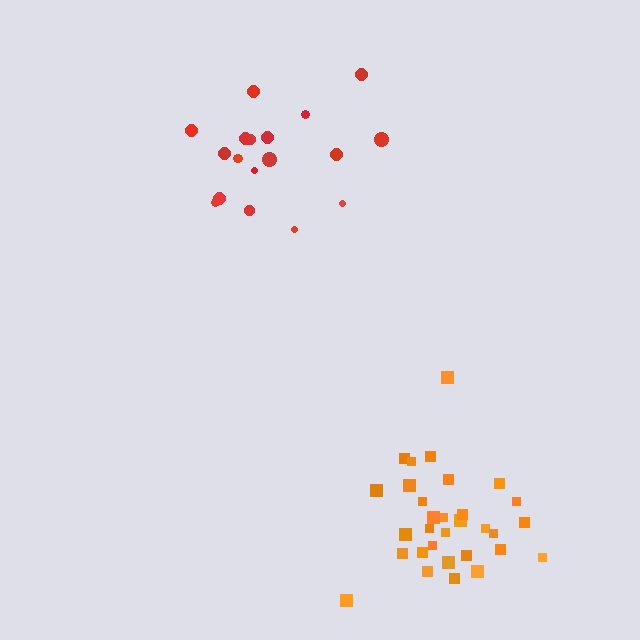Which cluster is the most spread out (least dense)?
Red.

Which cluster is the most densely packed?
Orange.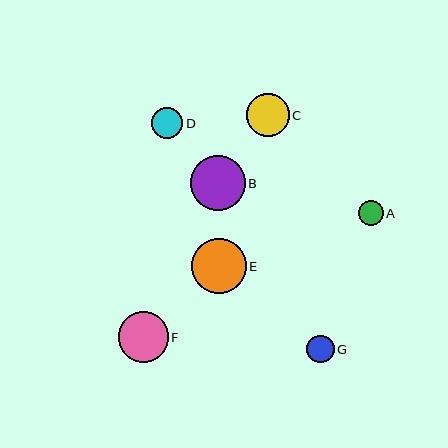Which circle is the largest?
Circle B is the largest with a size of approximately 55 pixels.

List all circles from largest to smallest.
From largest to smallest: B, E, F, C, D, G, A.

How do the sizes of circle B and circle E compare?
Circle B and circle E are approximately the same size.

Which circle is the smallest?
Circle A is the smallest with a size of approximately 25 pixels.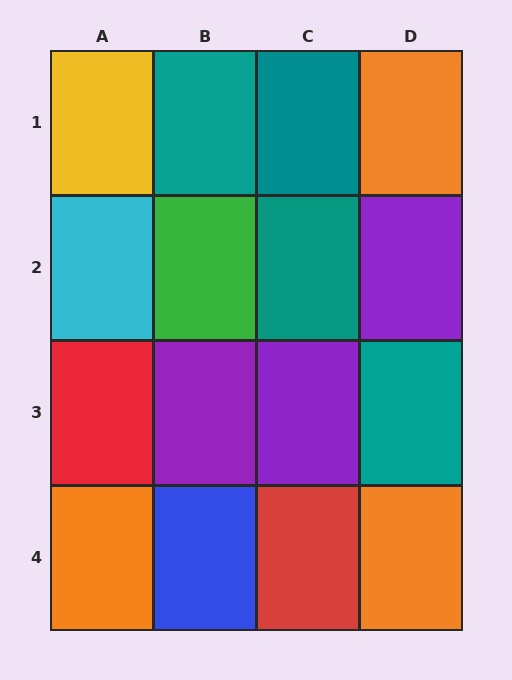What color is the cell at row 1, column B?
Teal.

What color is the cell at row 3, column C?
Purple.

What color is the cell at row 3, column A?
Red.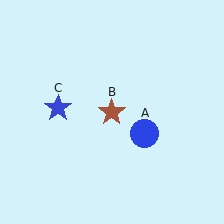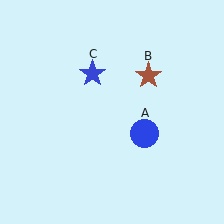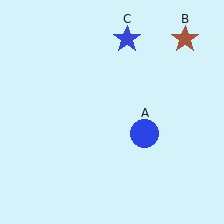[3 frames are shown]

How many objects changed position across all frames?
2 objects changed position: brown star (object B), blue star (object C).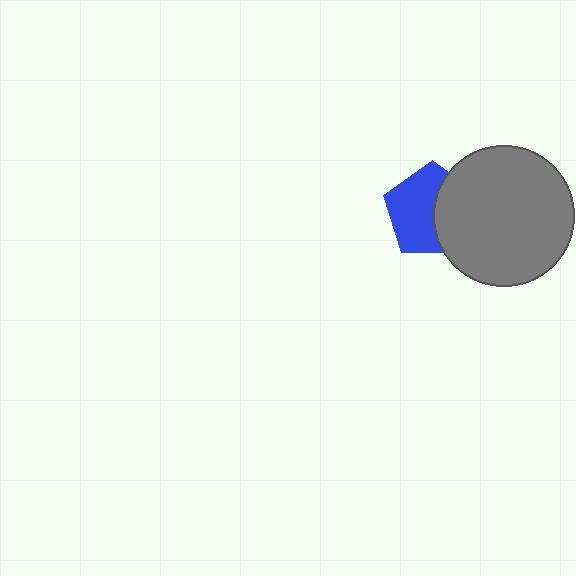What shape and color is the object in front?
The object in front is a gray circle.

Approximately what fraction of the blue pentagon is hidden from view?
Roughly 42% of the blue pentagon is hidden behind the gray circle.